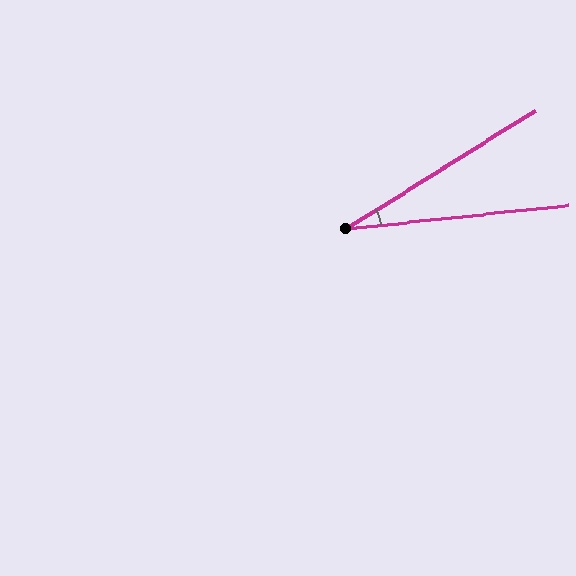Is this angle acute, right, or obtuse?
It is acute.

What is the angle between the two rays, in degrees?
Approximately 26 degrees.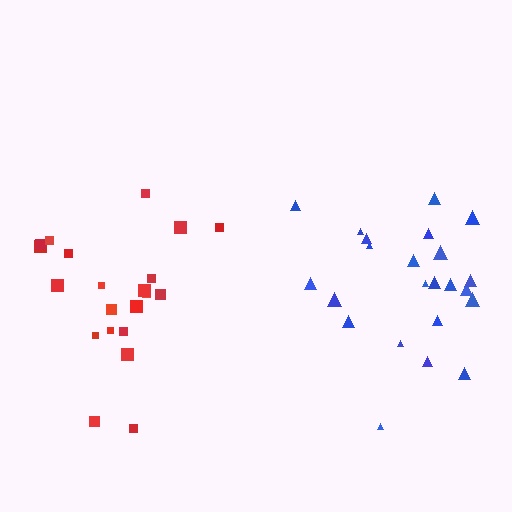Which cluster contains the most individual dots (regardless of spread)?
Blue (23).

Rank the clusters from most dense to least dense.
blue, red.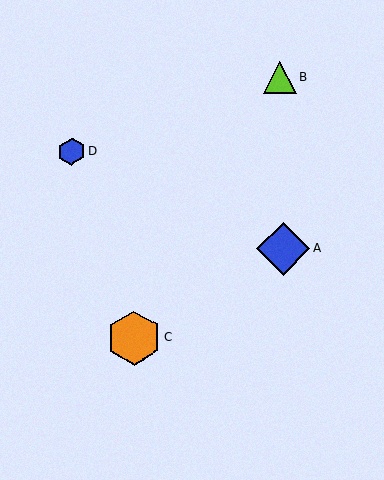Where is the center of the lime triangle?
The center of the lime triangle is at (280, 77).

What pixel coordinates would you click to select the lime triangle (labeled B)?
Click at (280, 77) to select the lime triangle B.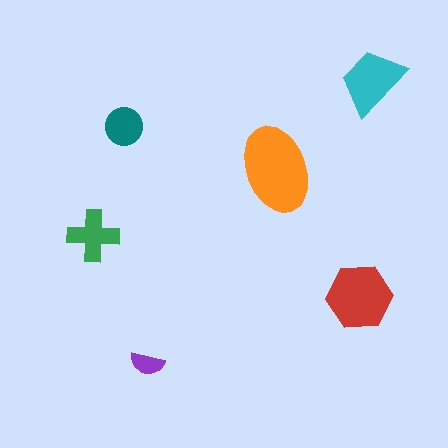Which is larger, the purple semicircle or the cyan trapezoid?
The cyan trapezoid.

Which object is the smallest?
The purple semicircle.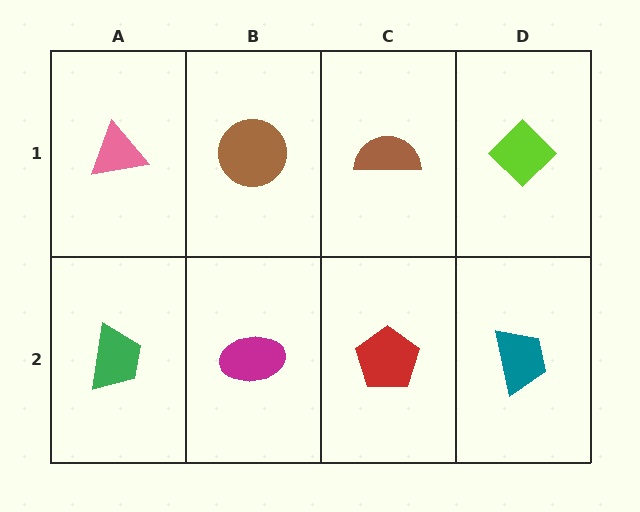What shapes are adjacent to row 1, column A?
A green trapezoid (row 2, column A), a brown circle (row 1, column B).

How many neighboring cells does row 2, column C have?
3.